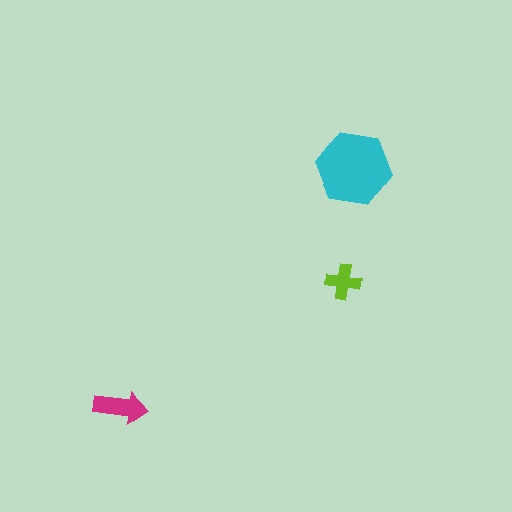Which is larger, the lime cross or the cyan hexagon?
The cyan hexagon.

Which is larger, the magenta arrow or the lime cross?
The magenta arrow.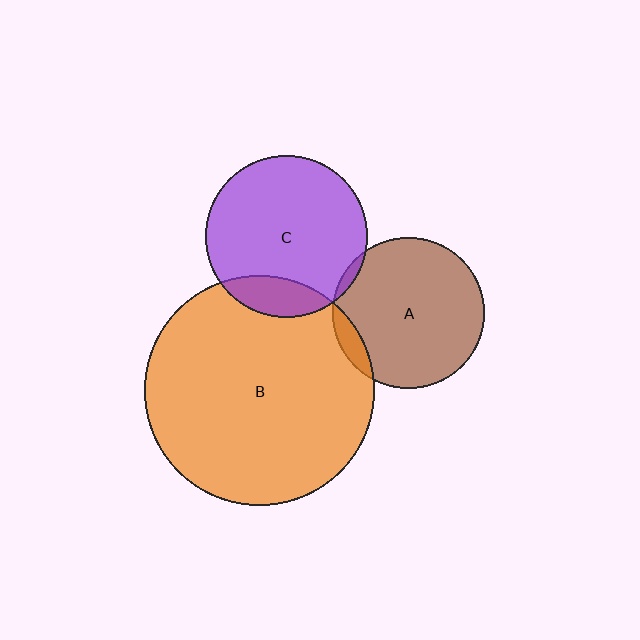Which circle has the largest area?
Circle B (orange).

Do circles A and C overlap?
Yes.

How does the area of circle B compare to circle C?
Approximately 2.0 times.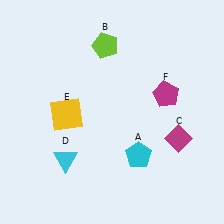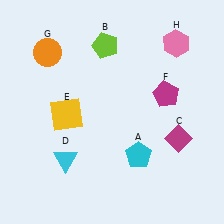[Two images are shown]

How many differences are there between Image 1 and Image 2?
There are 2 differences between the two images.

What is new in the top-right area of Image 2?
A pink hexagon (H) was added in the top-right area of Image 2.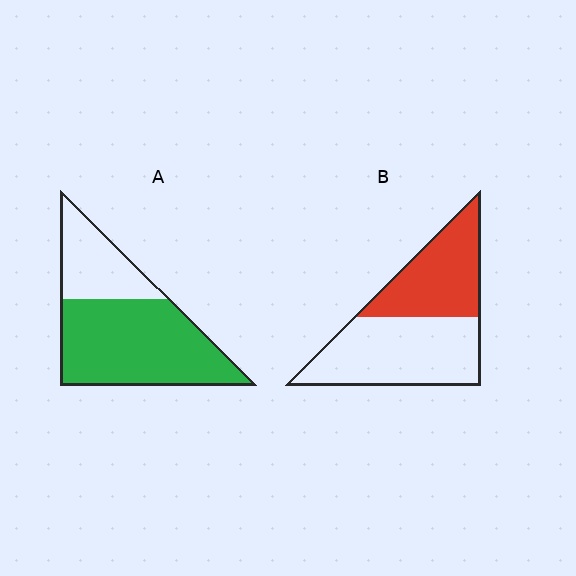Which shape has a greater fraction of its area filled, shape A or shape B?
Shape A.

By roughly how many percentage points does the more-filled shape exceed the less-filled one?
By roughly 25 percentage points (A over B).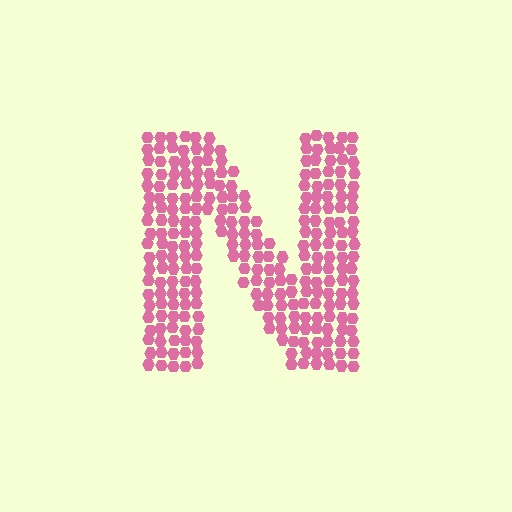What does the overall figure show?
The overall figure shows the letter N.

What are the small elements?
The small elements are hexagons.